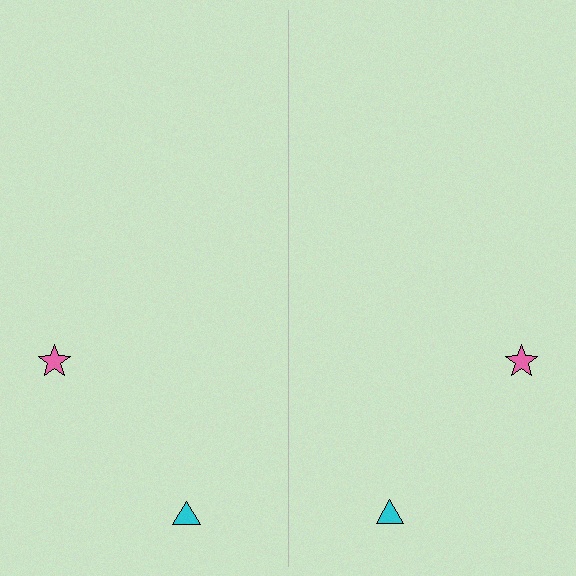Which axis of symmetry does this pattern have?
The pattern has a vertical axis of symmetry running through the center of the image.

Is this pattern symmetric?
Yes, this pattern has bilateral (reflection) symmetry.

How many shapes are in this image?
There are 4 shapes in this image.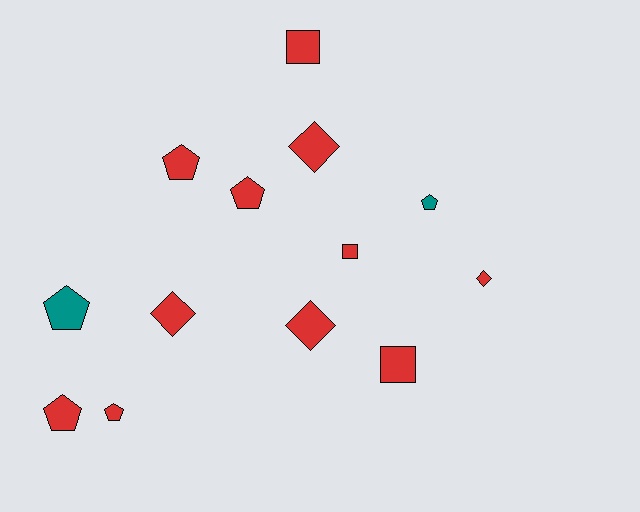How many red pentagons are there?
There are 4 red pentagons.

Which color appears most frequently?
Red, with 11 objects.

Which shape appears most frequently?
Pentagon, with 6 objects.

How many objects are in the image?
There are 13 objects.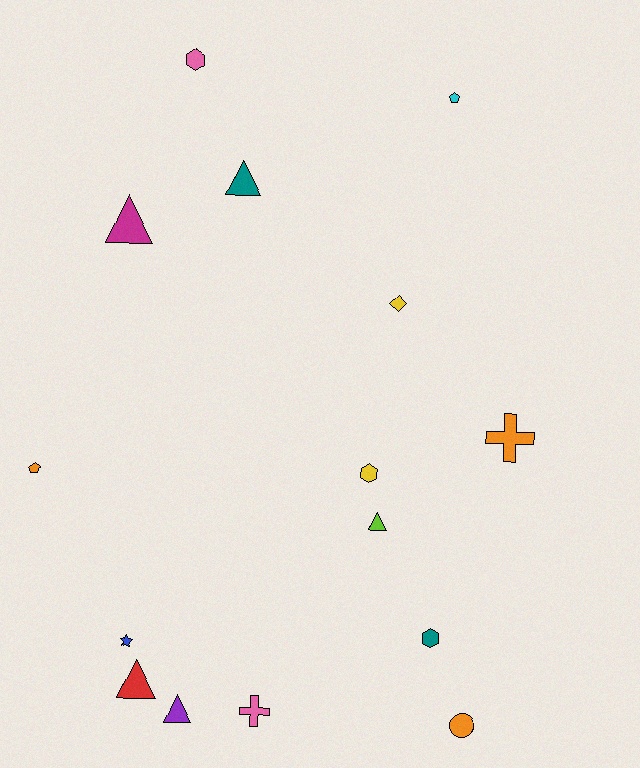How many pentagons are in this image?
There are 2 pentagons.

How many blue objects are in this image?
There is 1 blue object.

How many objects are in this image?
There are 15 objects.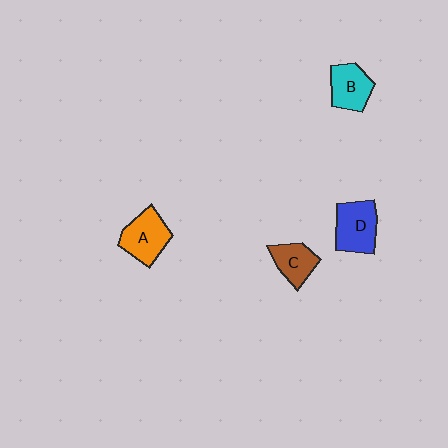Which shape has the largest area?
Shape D (blue).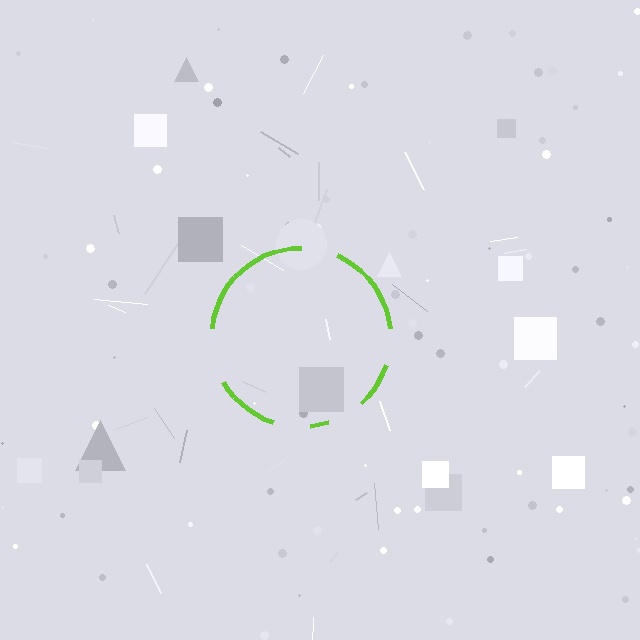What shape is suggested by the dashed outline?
The dashed outline suggests a circle.